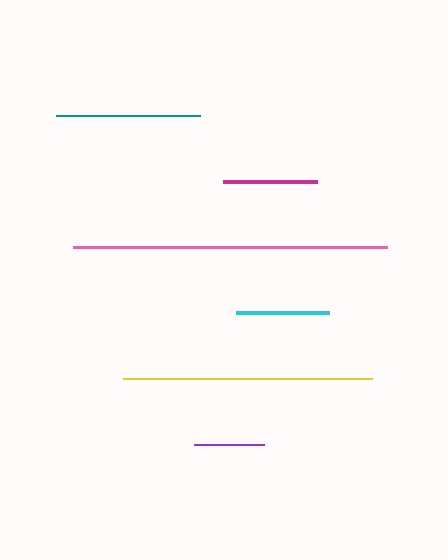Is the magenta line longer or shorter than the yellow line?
The yellow line is longer than the magenta line.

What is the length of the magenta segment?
The magenta segment is approximately 94 pixels long.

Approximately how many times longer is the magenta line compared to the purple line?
The magenta line is approximately 1.4 times the length of the purple line.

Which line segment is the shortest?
The purple line is the shortest at approximately 70 pixels.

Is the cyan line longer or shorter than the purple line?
The cyan line is longer than the purple line.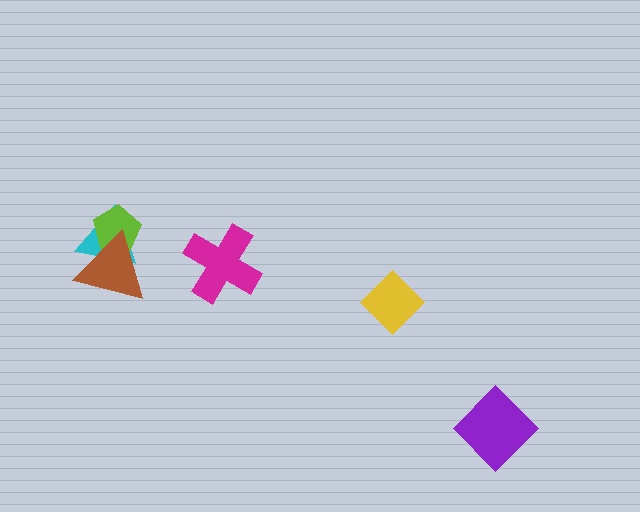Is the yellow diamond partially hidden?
No, no other shape covers it.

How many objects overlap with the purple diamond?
0 objects overlap with the purple diamond.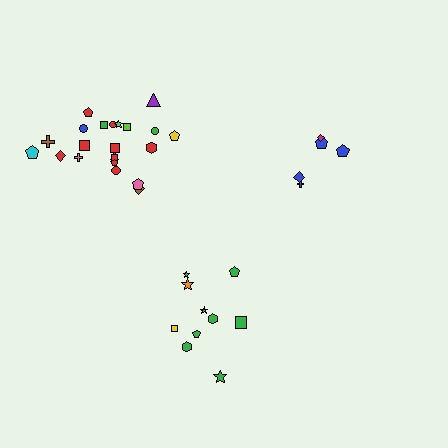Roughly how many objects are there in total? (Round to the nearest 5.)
Roughly 35 objects in total.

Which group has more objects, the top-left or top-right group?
The top-left group.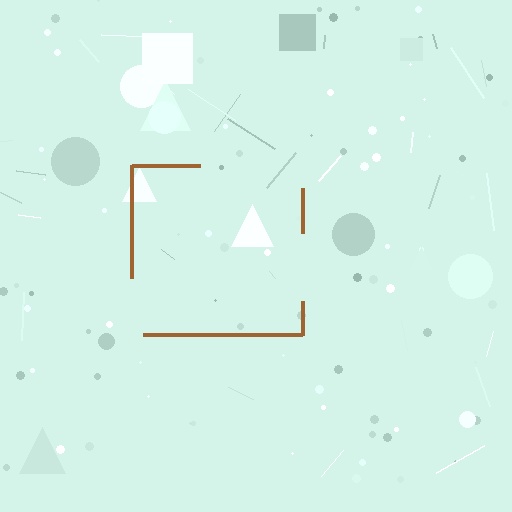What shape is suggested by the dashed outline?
The dashed outline suggests a square.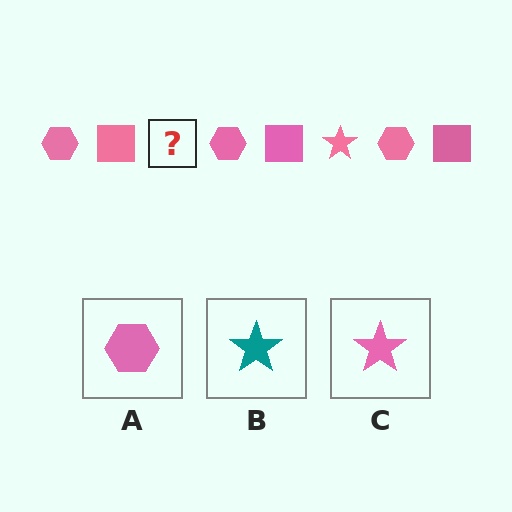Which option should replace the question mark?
Option C.